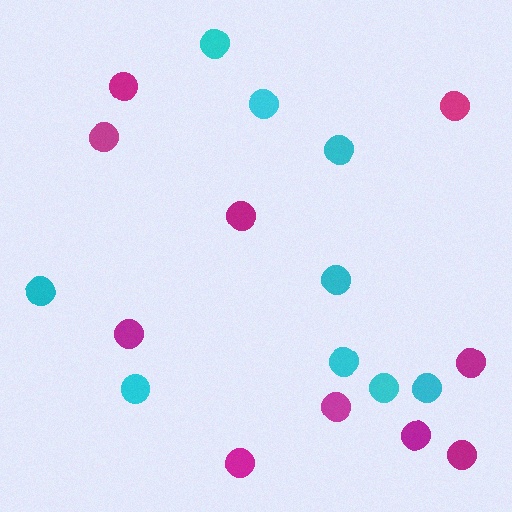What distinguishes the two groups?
There are 2 groups: one group of cyan circles (9) and one group of magenta circles (10).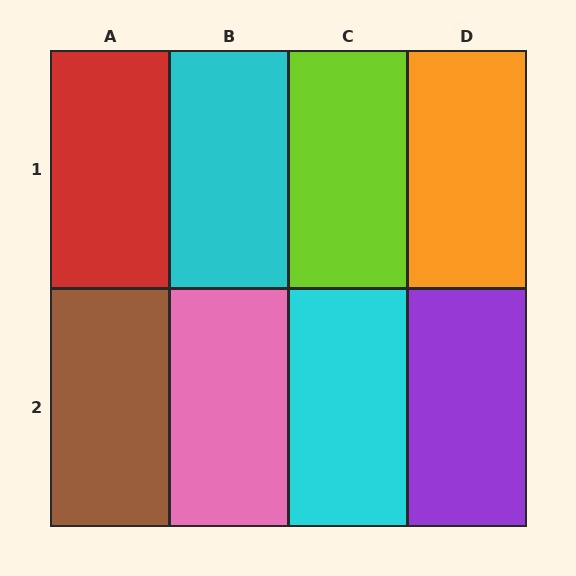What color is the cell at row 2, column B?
Pink.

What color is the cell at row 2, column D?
Purple.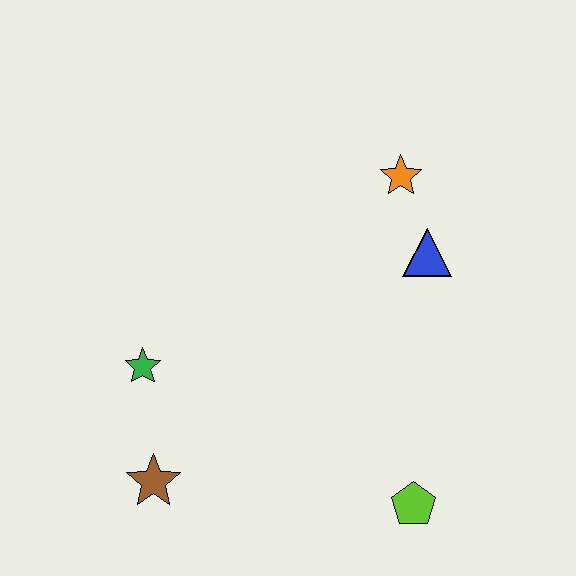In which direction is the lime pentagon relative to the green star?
The lime pentagon is to the right of the green star.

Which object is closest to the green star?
The brown star is closest to the green star.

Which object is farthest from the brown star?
The orange star is farthest from the brown star.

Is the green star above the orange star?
No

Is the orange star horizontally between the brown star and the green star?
No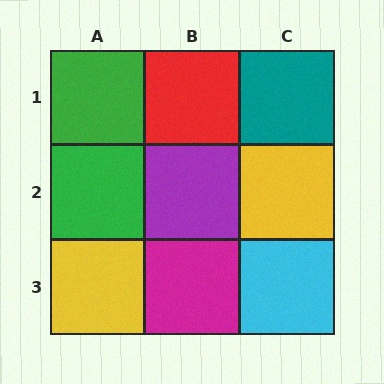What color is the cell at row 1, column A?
Green.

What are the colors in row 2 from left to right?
Green, purple, yellow.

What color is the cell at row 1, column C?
Teal.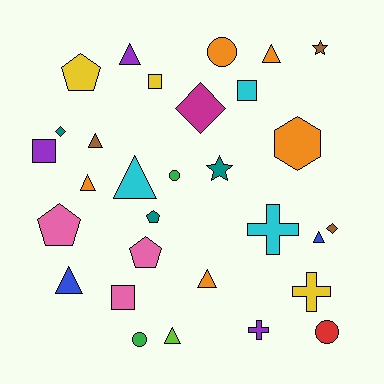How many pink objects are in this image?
There are 3 pink objects.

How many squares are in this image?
There are 4 squares.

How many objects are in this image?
There are 30 objects.